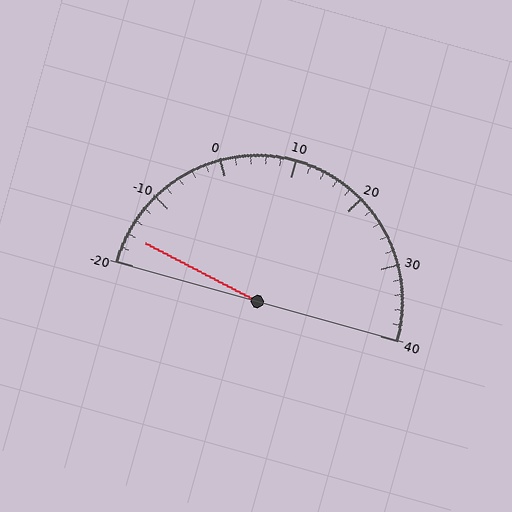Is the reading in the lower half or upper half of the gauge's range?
The reading is in the lower half of the range (-20 to 40).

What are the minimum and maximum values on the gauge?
The gauge ranges from -20 to 40.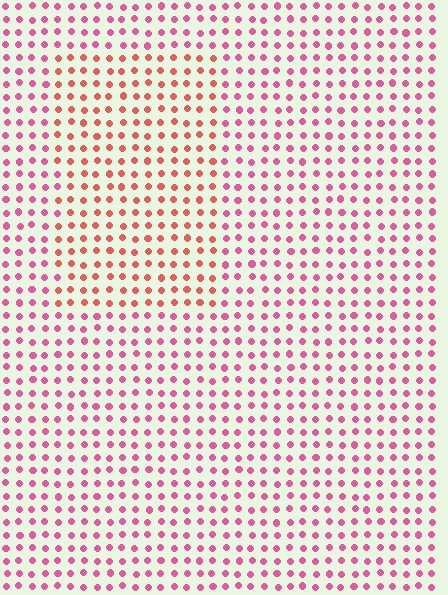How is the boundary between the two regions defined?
The boundary is defined purely by a slight shift in hue (about 34 degrees). Spacing, size, and orientation are identical on both sides.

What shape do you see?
I see a rectangle.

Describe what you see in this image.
The image is filled with small pink elements in a uniform arrangement. A rectangle-shaped region is visible where the elements are tinted to a slightly different hue, forming a subtle color boundary.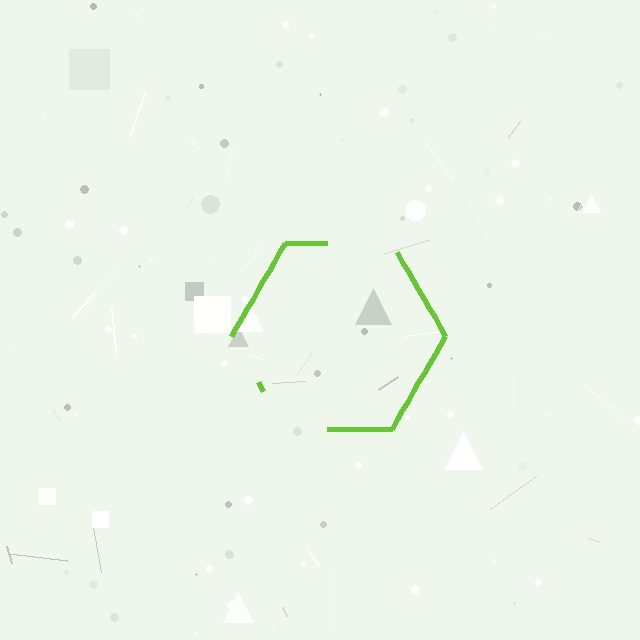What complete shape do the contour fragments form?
The contour fragments form a hexagon.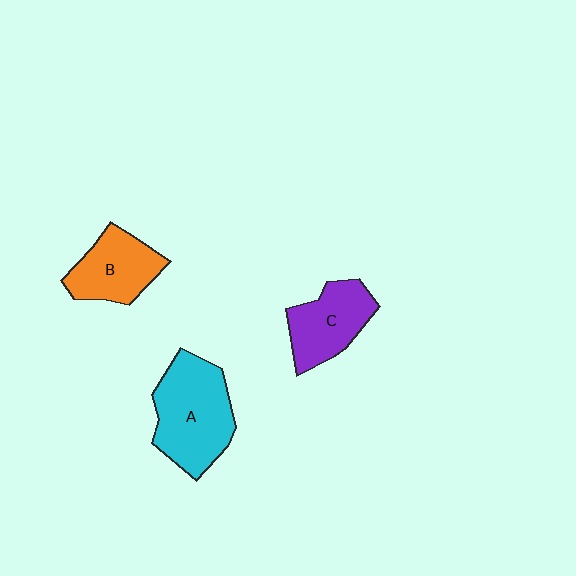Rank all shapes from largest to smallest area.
From largest to smallest: A (cyan), C (purple), B (orange).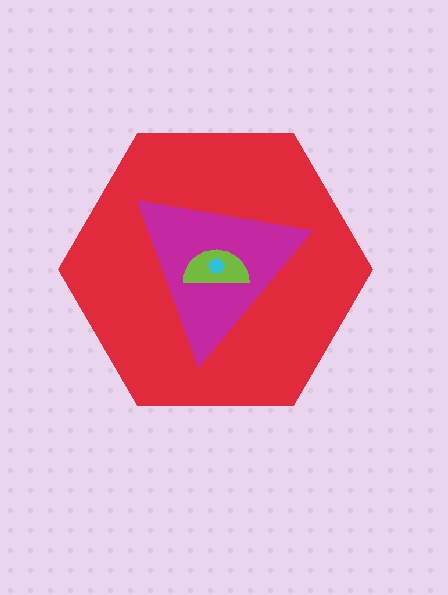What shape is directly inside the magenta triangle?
The lime semicircle.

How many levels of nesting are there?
4.